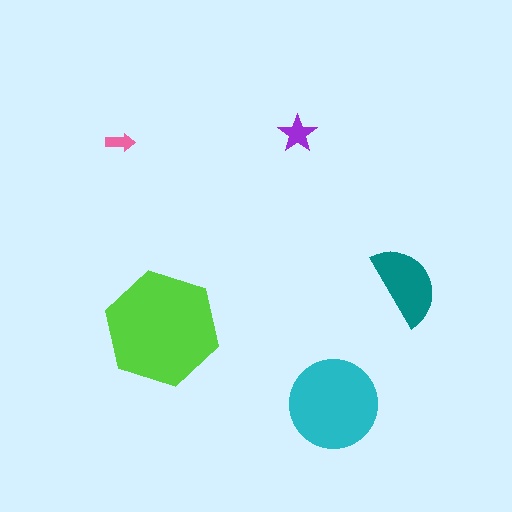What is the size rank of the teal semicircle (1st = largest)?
3rd.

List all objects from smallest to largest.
The pink arrow, the purple star, the teal semicircle, the cyan circle, the lime hexagon.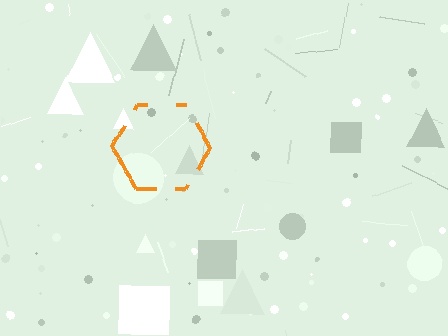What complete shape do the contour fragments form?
The contour fragments form a hexagon.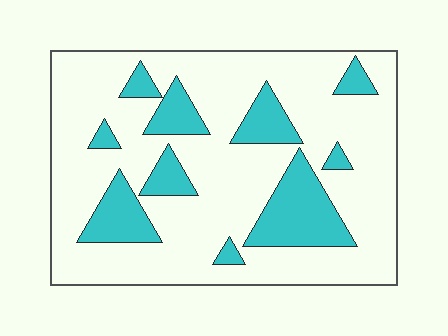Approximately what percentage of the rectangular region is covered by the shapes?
Approximately 25%.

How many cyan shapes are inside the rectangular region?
10.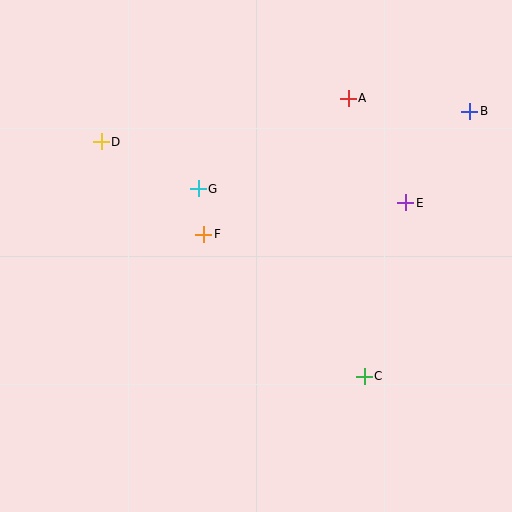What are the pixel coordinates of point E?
Point E is at (406, 203).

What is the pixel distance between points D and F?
The distance between D and F is 138 pixels.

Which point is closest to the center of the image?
Point F at (204, 234) is closest to the center.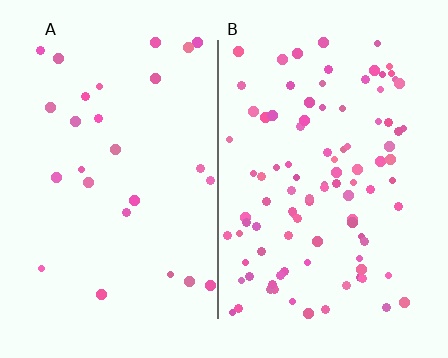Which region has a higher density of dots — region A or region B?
B (the right).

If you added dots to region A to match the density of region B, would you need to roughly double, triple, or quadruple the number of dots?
Approximately quadruple.